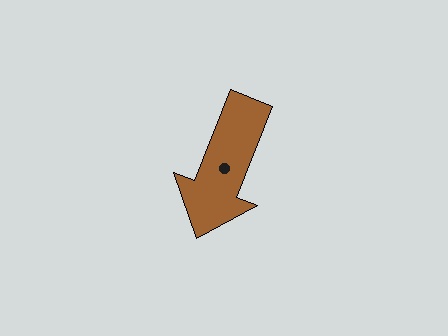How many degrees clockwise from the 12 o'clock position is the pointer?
Approximately 202 degrees.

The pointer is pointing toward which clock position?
Roughly 7 o'clock.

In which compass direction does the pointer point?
South.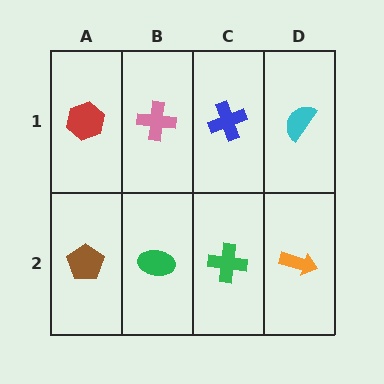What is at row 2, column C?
A green cross.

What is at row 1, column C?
A blue cross.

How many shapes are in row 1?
4 shapes.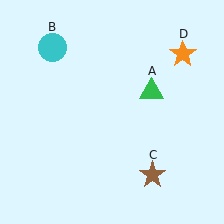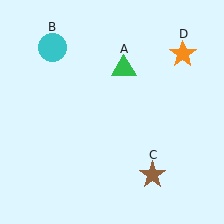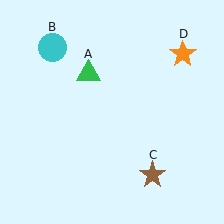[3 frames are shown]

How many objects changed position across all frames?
1 object changed position: green triangle (object A).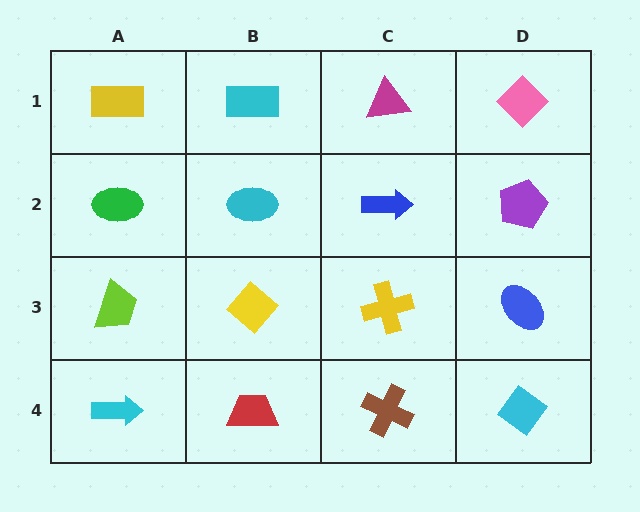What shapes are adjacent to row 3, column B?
A cyan ellipse (row 2, column B), a red trapezoid (row 4, column B), a lime trapezoid (row 3, column A), a yellow cross (row 3, column C).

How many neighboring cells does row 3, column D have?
3.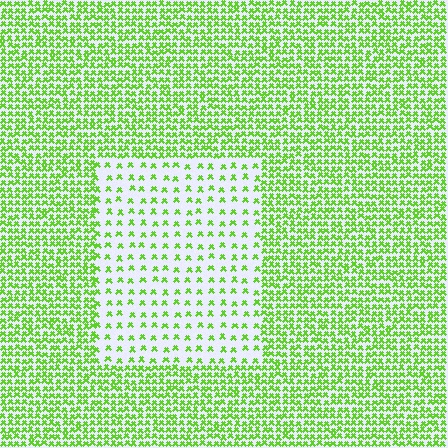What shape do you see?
I see a rectangle.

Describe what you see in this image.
The image contains small lime elements arranged at two different densities. A rectangle-shaped region is visible where the elements are less densely packed than the surrounding area.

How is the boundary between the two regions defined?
The boundary is defined by a change in element density (approximately 2.8x ratio). All elements are the same color, size, and shape.